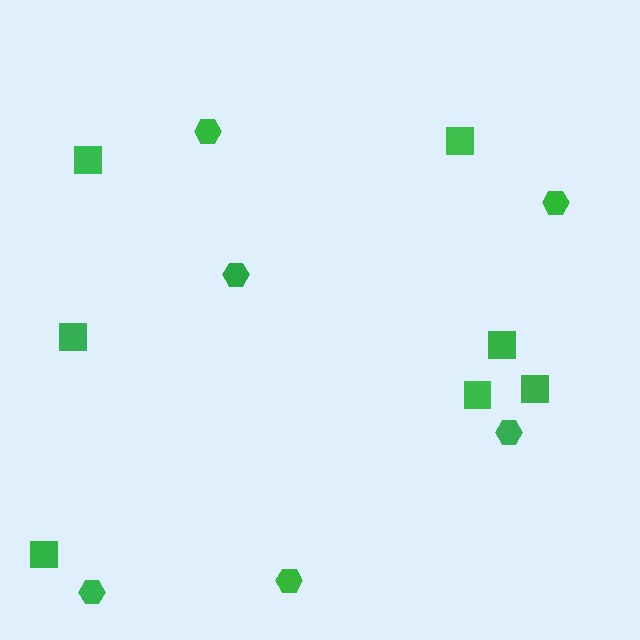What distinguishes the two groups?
There are 2 groups: one group of hexagons (6) and one group of squares (7).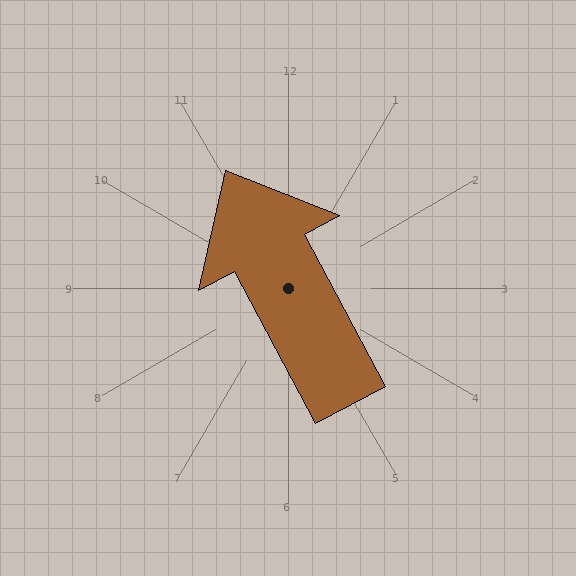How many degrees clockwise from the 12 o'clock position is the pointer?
Approximately 332 degrees.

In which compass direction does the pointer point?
Northwest.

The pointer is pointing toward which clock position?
Roughly 11 o'clock.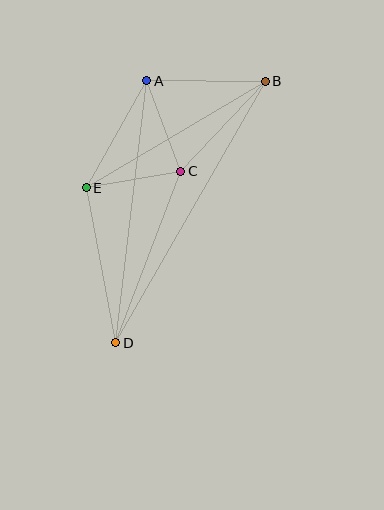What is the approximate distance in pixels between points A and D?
The distance between A and D is approximately 264 pixels.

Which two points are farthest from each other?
Points B and D are farthest from each other.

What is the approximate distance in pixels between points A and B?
The distance between A and B is approximately 118 pixels.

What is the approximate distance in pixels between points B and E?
The distance between B and E is approximately 208 pixels.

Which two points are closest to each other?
Points C and E are closest to each other.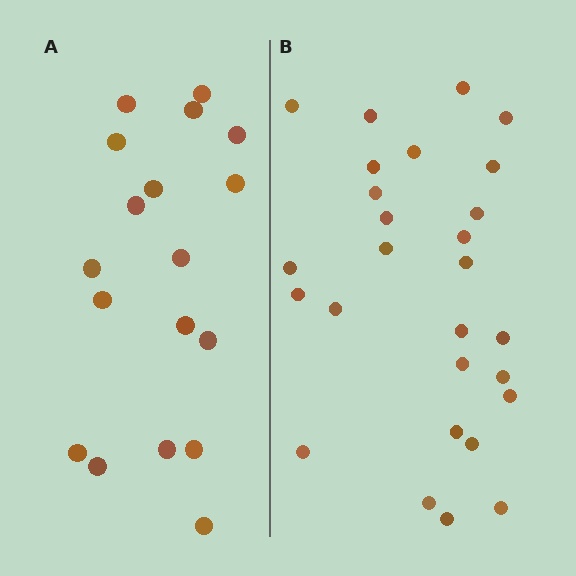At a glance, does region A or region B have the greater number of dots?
Region B (the right region) has more dots.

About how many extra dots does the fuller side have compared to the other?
Region B has roughly 8 or so more dots than region A.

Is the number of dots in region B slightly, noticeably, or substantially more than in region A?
Region B has substantially more. The ratio is roughly 1.5 to 1.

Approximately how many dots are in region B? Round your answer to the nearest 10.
About 30 dots. (The exact count is 27, which rounds to 30.)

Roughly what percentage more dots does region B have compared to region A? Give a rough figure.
About 50% more.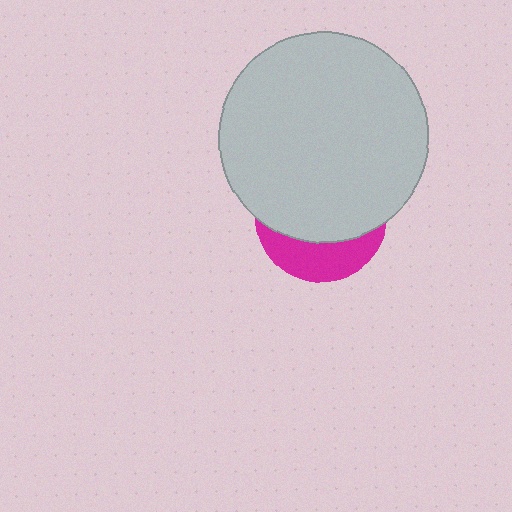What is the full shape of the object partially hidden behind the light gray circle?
The partially hidden object is a magenta circle.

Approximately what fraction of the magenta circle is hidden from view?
Roughly 69% of the magenta circle is hidden behind the light gray circle.